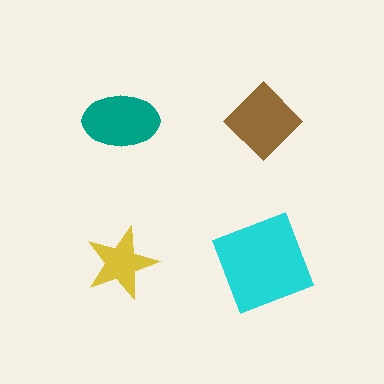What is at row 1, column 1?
A teal ellipse.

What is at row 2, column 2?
A cyan square.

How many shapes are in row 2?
2 shapes.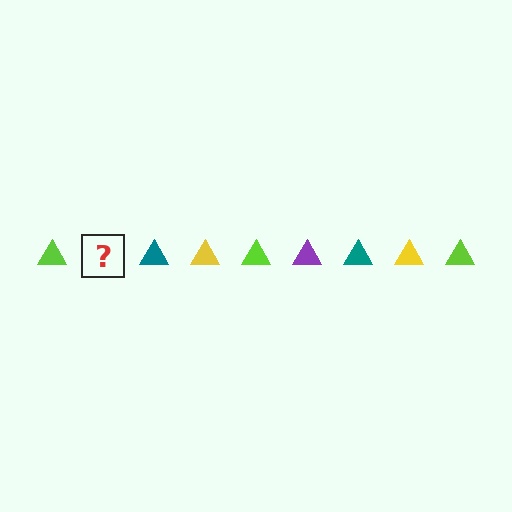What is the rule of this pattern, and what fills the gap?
The rule is that the pattern cycles through lime, purple, teal, yellow triangles. The gap should be filled with a purple triangle.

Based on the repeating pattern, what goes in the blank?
The blank should be a purple triangle.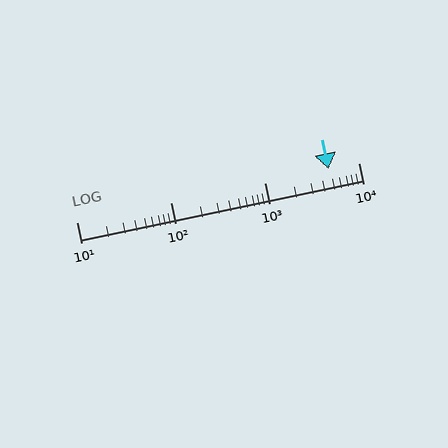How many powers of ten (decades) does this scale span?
The scale spans 3 decades, from 10 to 10000.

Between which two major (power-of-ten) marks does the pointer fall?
The pointer is between 1000 and 10000.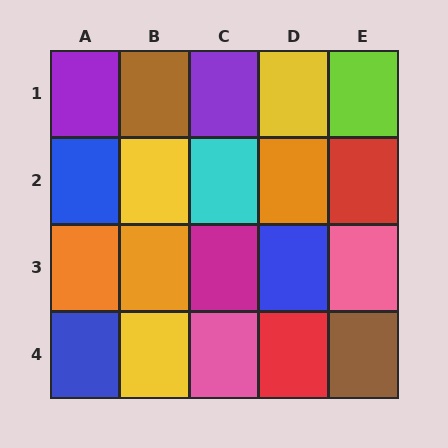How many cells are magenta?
1 cell is magenta.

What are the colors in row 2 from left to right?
Blue, yellow, cyan, orange, red.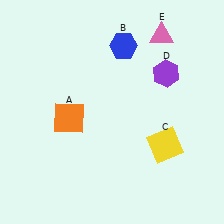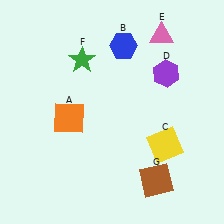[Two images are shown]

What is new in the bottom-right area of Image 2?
A brown square (G) was added in the bottom-right area of Image 2.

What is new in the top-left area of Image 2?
A green star (F) was added in the top-left area of Image 2.